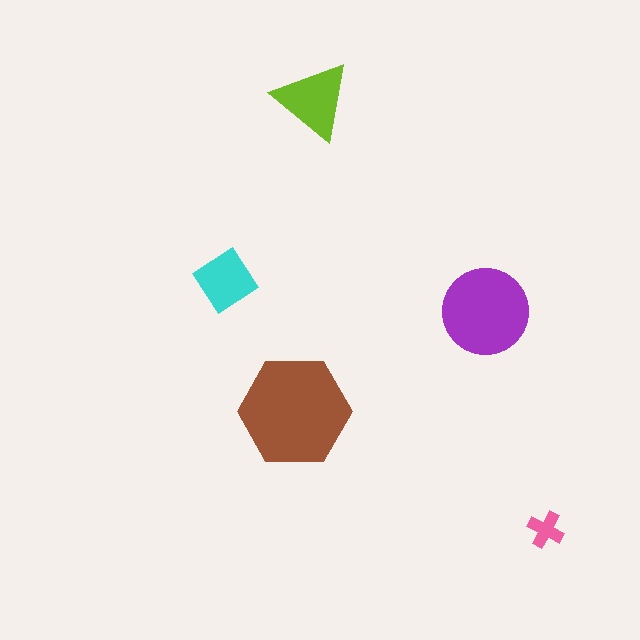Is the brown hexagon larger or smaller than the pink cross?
Larger.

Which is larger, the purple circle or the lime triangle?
The purple circle.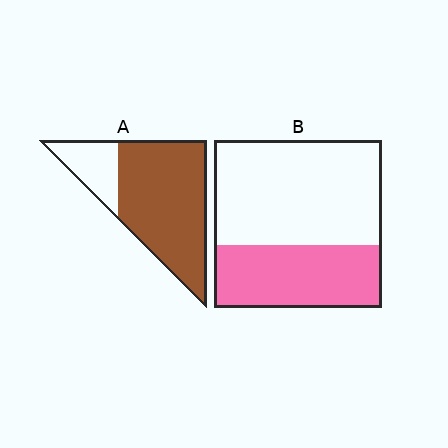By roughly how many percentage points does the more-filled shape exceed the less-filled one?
By roughly 40 percentage points (A over B).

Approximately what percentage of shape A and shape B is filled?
A is approximately 80% and B is approximately 40%.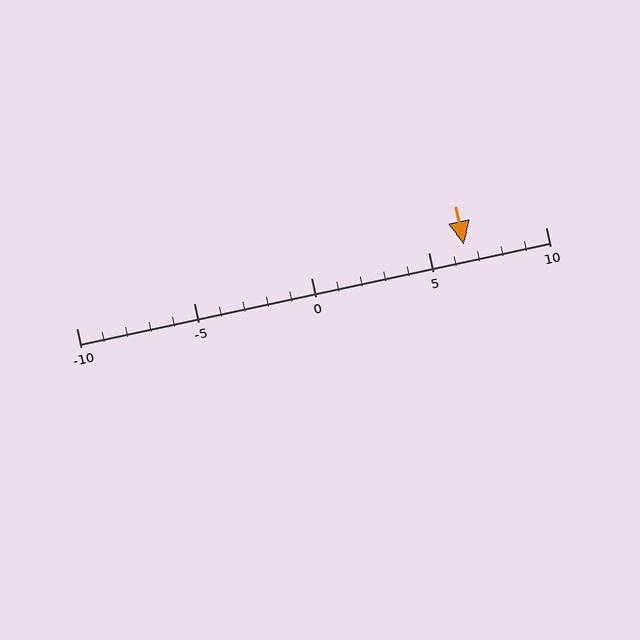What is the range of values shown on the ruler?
The ruler shows values from -10 to 10.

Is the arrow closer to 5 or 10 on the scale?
The arrow is closer to 5.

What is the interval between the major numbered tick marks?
The major tick marks are spaced 5 units apart.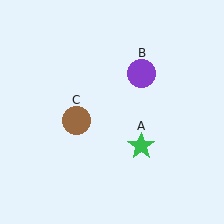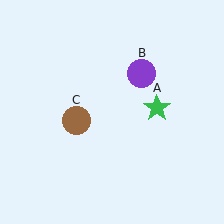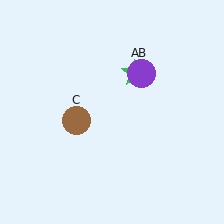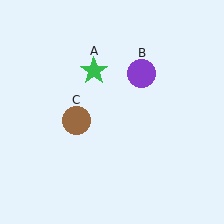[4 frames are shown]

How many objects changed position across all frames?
1 object changed position: green star (object A).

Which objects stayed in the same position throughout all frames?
Purple circle (object B) and brown circle (object C) remained stationary.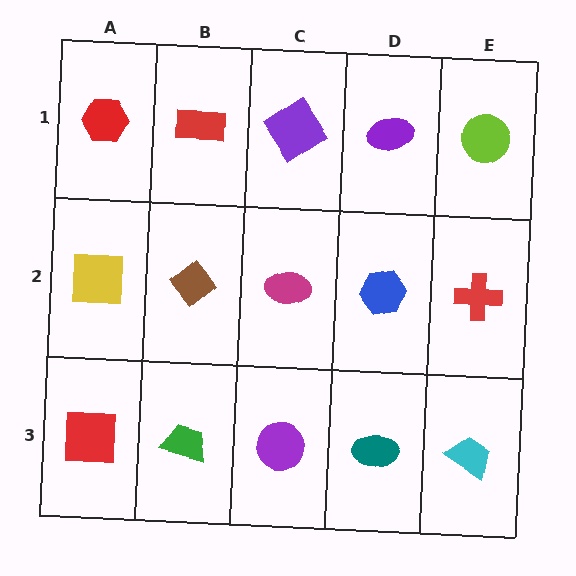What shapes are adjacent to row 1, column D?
A blue hexagon (row 2, column D), a purple diamond (row 1, column C), a lime circle (row 1, column E).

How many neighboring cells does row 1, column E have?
2.